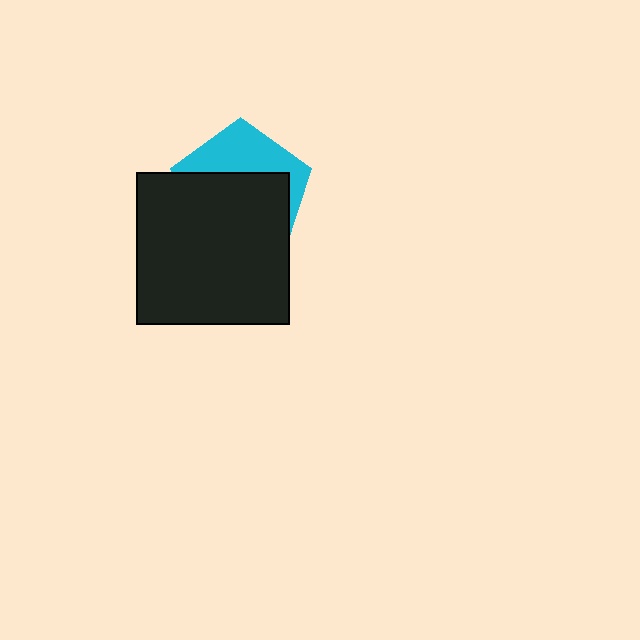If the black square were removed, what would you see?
You would see the complete cyan pentagon.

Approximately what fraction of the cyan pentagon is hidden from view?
Roughly 64% of the cyan pentagon is hidden behind the black square.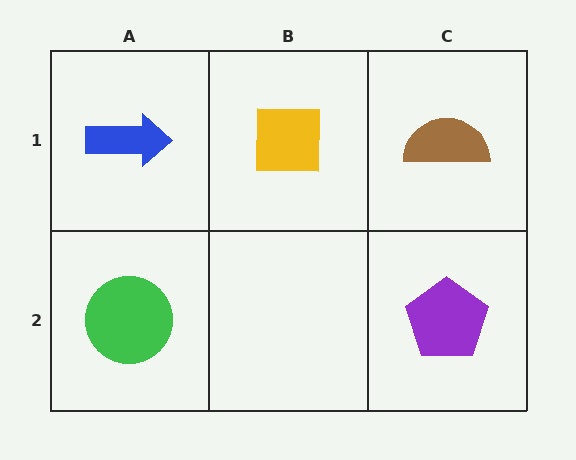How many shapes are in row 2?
2 shapes.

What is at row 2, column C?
A purple pentagon.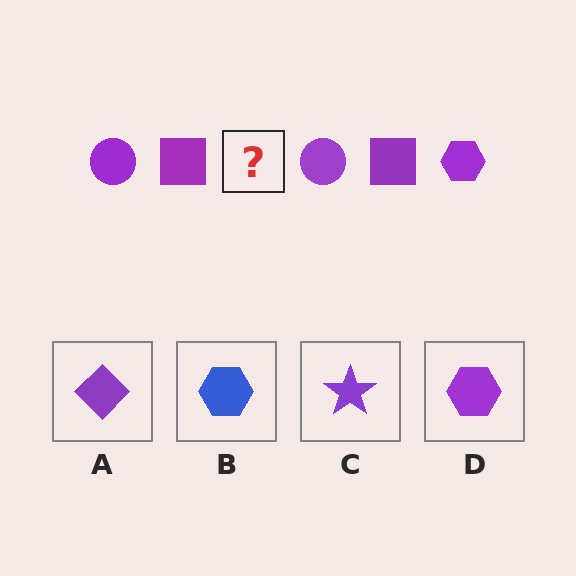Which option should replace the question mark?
Option D.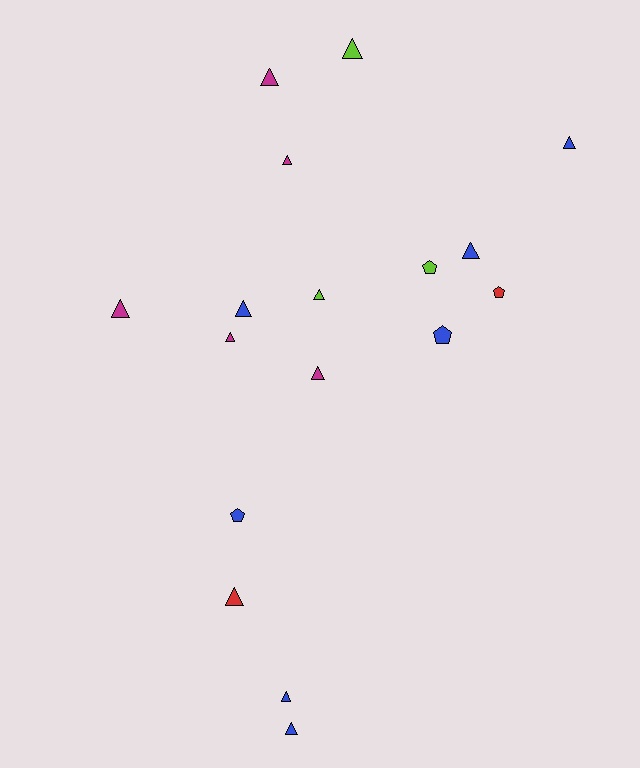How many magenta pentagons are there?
There are no magenta pentagons.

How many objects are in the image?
There are 17 objects.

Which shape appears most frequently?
Triangle, with 13 objects.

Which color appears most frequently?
Blue, with 7 objects.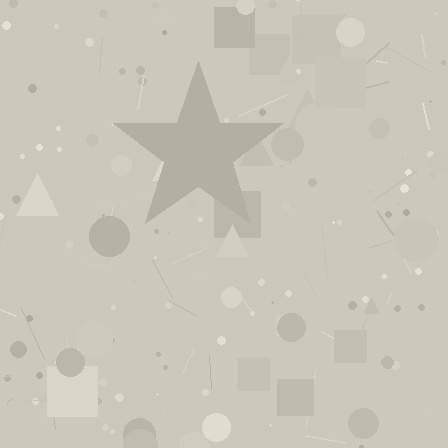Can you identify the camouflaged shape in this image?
The camouflaged shape is a star.